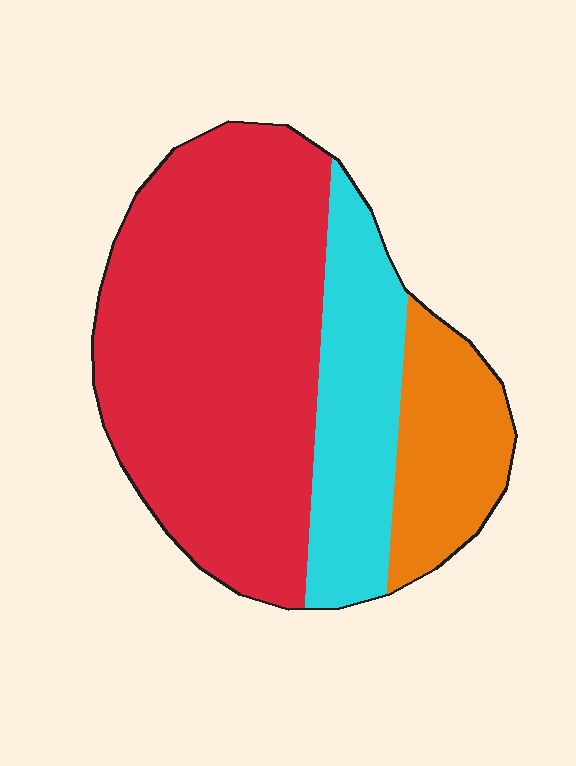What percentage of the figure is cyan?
Cyan takes up about one fifth (1/5) of the figure.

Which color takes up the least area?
Orange, at roughly 15%.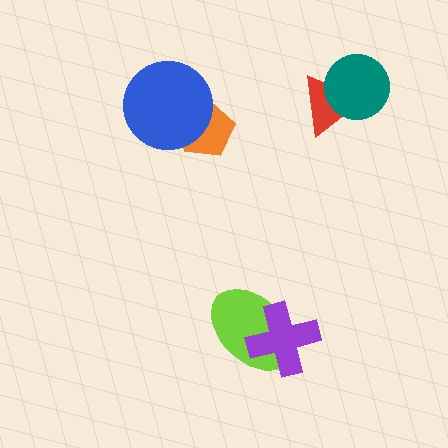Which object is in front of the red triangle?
The teal circle is in front of the red triangle.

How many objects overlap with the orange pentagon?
1 object overlaps with the orange pentagon.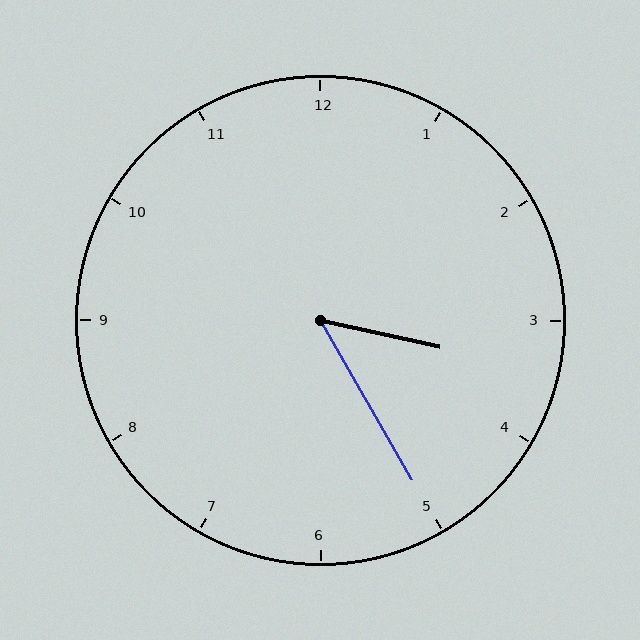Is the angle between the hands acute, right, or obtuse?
It is acute.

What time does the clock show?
3:25.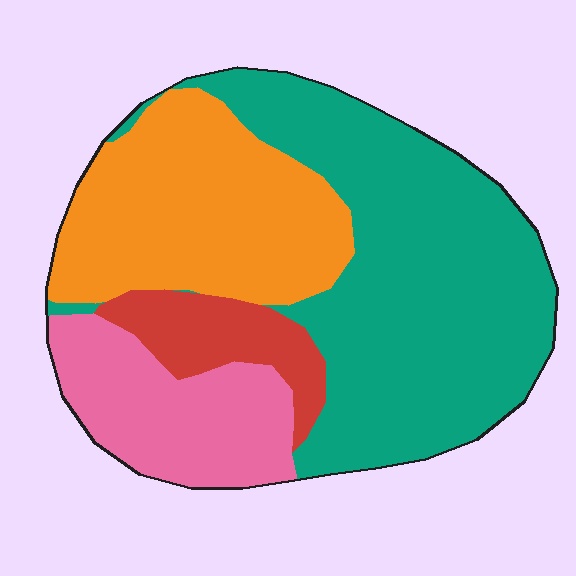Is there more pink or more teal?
Teal.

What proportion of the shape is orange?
Orange takes up about one quarter (1/4) of the shape.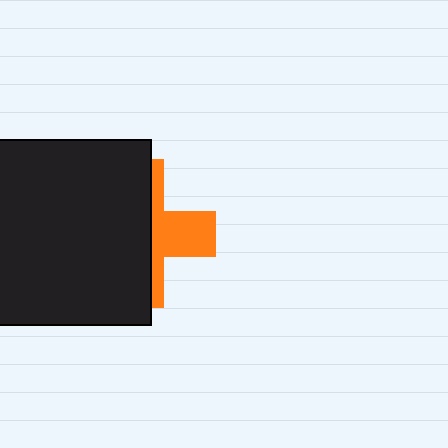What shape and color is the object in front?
The object in front is a black square.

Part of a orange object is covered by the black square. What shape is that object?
It is a cross.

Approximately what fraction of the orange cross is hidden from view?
Roughly 63% of the orange cross is hidden behind the black square.